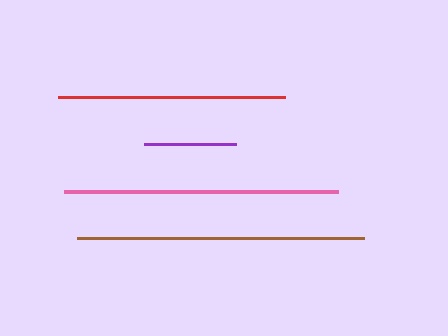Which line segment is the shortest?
The purple line is the shortest at approximately 93 pixels.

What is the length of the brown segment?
The brown segment is approximately 287 pixels long.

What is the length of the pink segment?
The pink segment is approximately 274 pixels long.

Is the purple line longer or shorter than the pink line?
The pink line is longer than the purple line.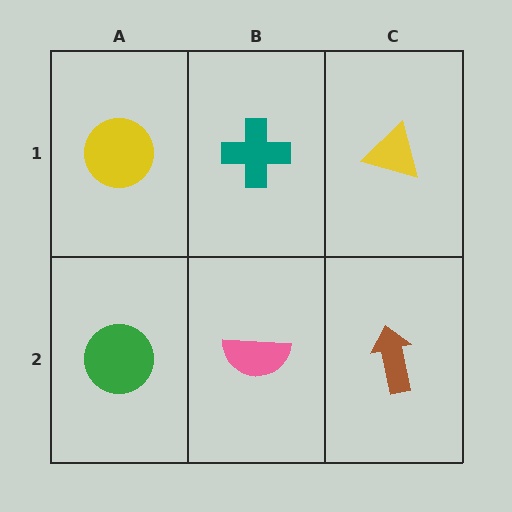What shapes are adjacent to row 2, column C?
A yellow triangle (row 1, column C), a pink semicircle (row 2, column B).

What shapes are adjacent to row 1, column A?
A green circle (row 2, column A), a teal cross (row 1, column B).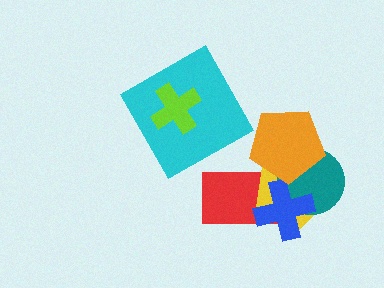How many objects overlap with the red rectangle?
3 objects overlap with the red rectangle.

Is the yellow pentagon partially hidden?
Yes, it is partially covered by another shape.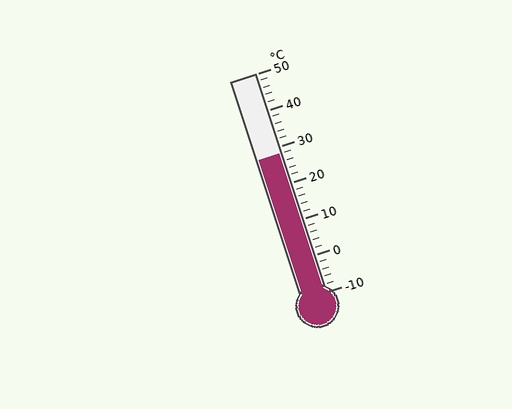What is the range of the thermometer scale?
The thermometer scale ranges from -10°C to 50°C.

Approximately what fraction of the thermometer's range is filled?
The thermometer is filled to approximately 65% of its range.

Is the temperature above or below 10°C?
The temperature is above 10°C.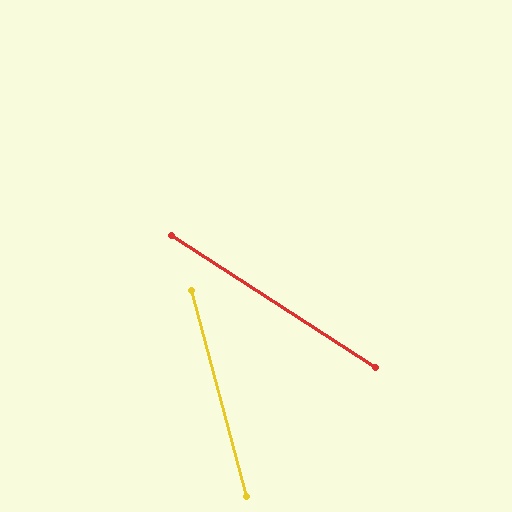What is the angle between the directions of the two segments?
Approximately 42 degrees.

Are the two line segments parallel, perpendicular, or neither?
Neither parallel nor perpendicular — they differ by about 42°.